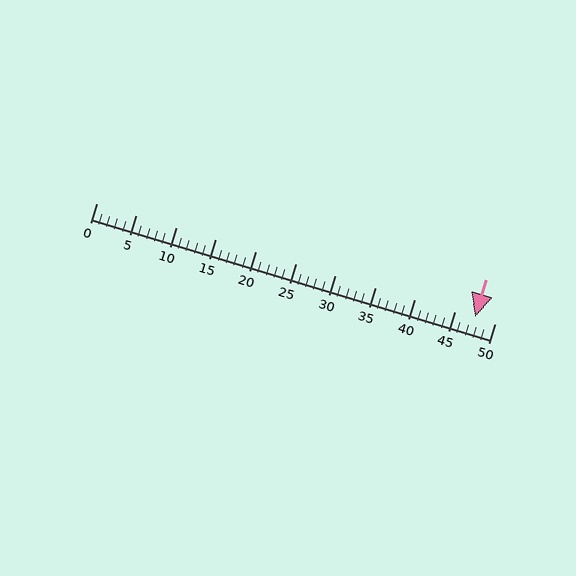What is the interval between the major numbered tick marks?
The major tick marks are spaced 5 units apart.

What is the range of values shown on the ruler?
The ruler shows values from 0 to 50.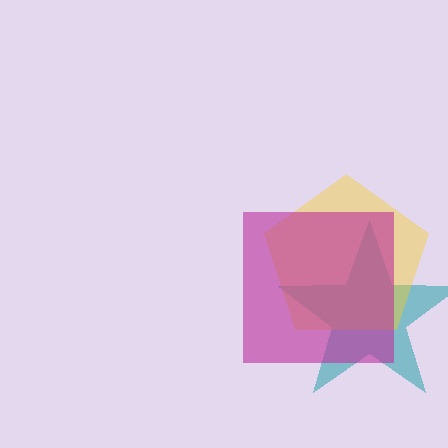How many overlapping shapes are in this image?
There are 3 overlapping shapes in the image.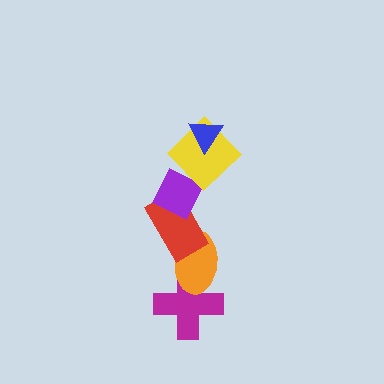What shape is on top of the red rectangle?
The purple diamond is on top of the red rectangle.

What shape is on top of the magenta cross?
The orange ellipse is on top of the magenta cross.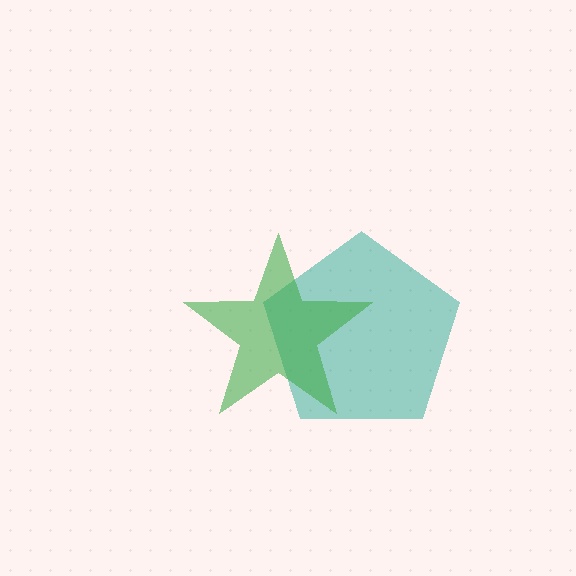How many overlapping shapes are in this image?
There are 2 overlapping shapes in the image.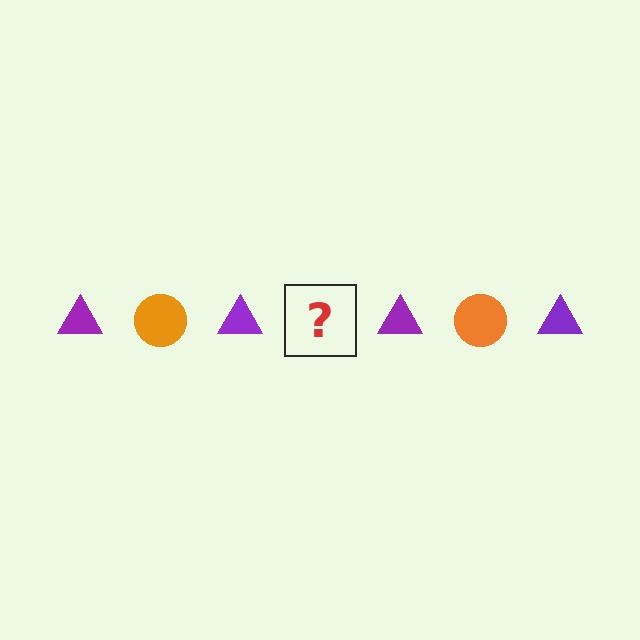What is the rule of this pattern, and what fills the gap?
The rule is that the pattern alternates between purple triangle and orange circle. The gap should be filled with an orange circle.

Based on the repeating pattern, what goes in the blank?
The blank should be an orange circle.